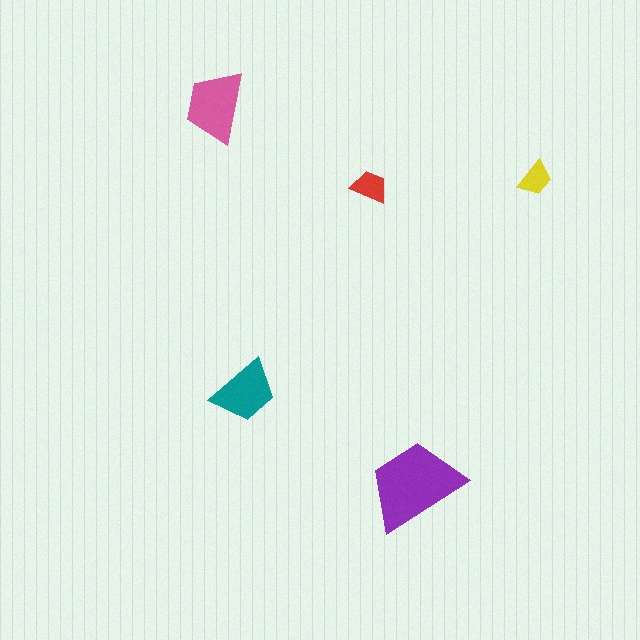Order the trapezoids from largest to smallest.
the purple one, the pink one, the teal one, the red one, the yellow one.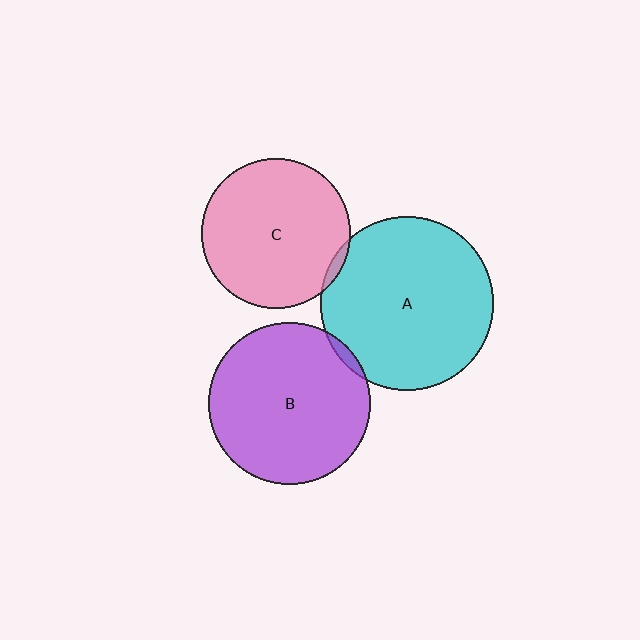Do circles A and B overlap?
Yes.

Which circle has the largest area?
Circle A (cyan).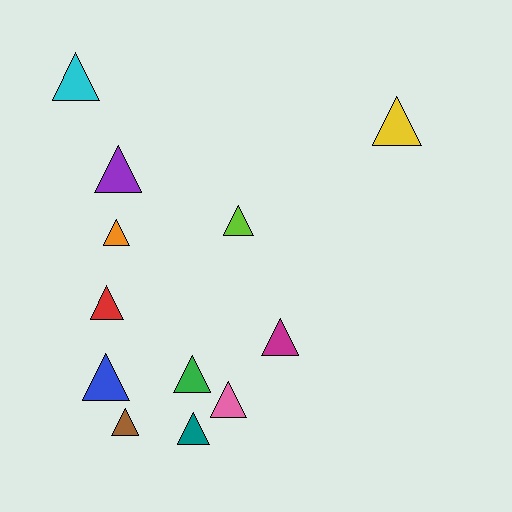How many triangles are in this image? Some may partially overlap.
There are 12 triangles.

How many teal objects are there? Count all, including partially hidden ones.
There is 1 teal object.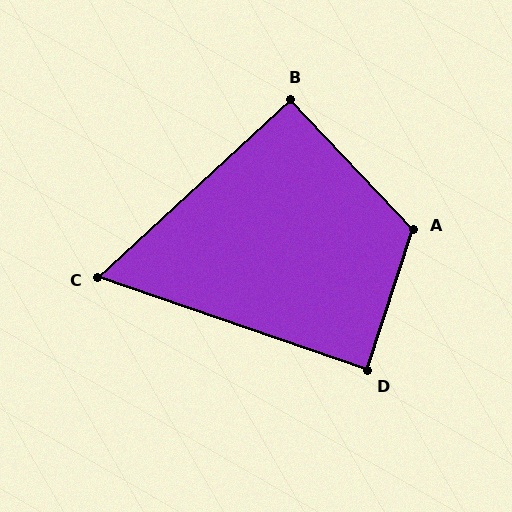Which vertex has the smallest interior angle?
C, at approximately 62 degrees.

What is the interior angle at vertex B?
Approximately 91 degrees (approximately right).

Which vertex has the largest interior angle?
A, at approximately 118 degrees.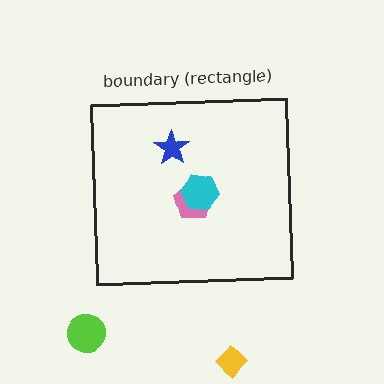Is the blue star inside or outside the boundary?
Inside.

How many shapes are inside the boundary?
3 inside, 2 outside.